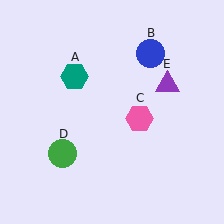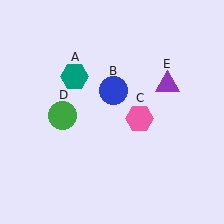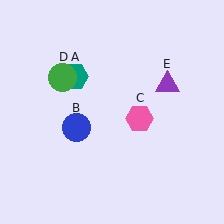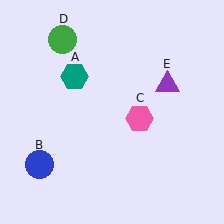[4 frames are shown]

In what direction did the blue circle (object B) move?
The blue circle (object B) moved down and to the left.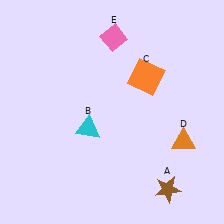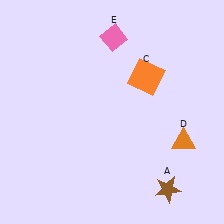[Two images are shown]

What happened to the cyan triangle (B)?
The cyan triangle (B) was removed in Image 2. It was in the bottom-left area of Image 1.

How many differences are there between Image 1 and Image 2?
There is 1 difference between the two images.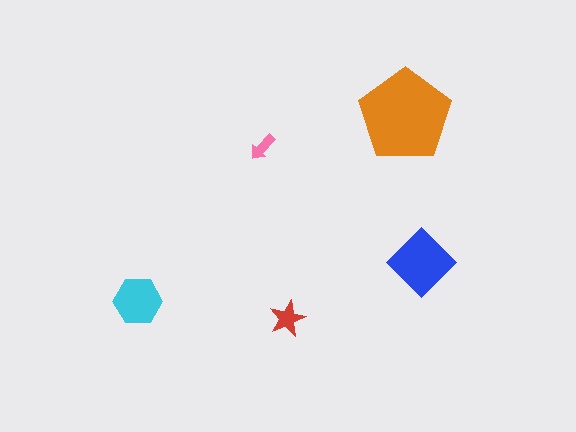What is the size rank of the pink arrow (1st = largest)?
5th.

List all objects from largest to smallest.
The orange pentagon, the blue diamond, the cyan hexagon, the red star, the pink arrow.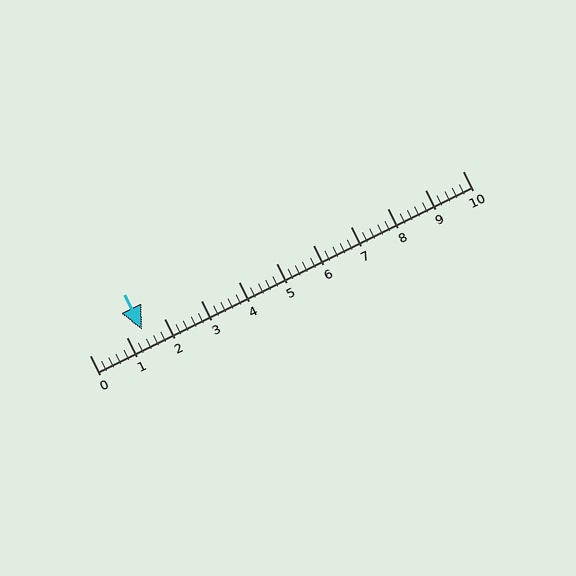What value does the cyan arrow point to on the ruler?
The cyan arrow points to approximately 1.4.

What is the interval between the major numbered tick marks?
The major tick marks are spaced 1 units apart.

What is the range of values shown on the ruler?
The ruler shows values from 0 to 10.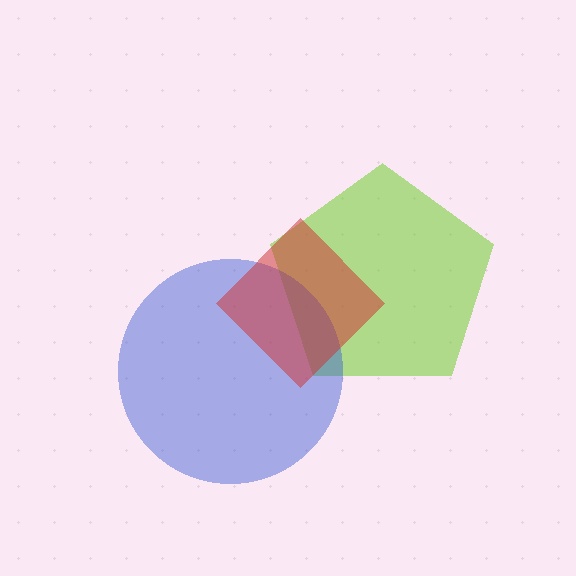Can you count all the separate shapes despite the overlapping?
Yes, there are 3 separate shapes.